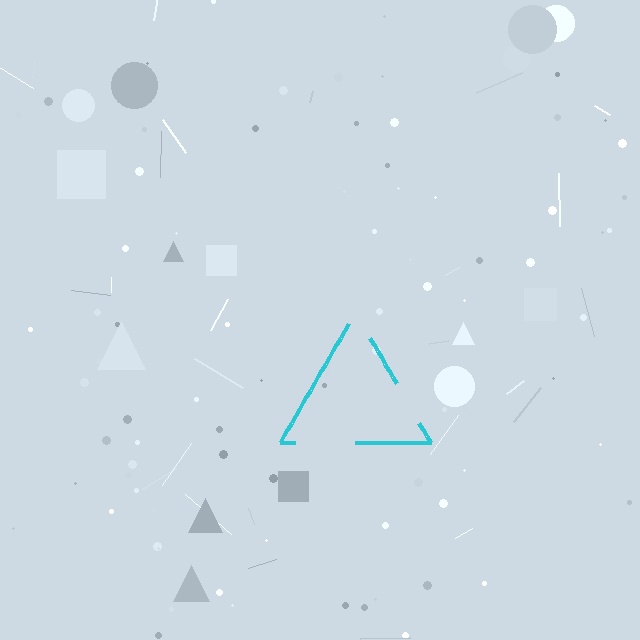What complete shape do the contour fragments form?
The contour fragments form a triangle.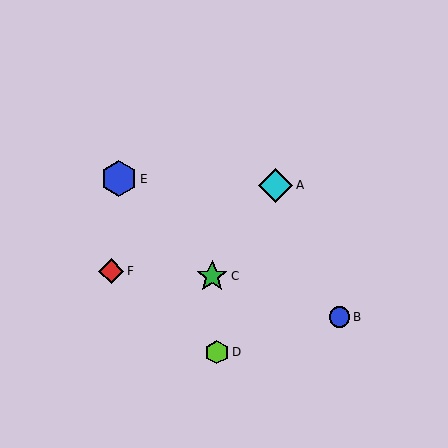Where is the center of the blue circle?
The center of the blue circle is at (340, 317).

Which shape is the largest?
The blue hexagon (labeled E) is the largest.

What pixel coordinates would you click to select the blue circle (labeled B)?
Click at (340, 317) to select the blue circle B.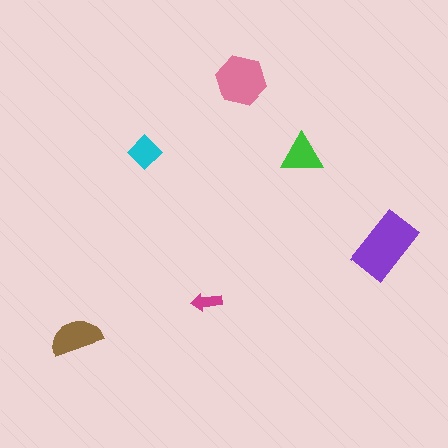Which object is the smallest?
The magenta arrow.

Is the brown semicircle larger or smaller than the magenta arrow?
Larger.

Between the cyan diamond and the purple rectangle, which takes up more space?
The purple rectangle.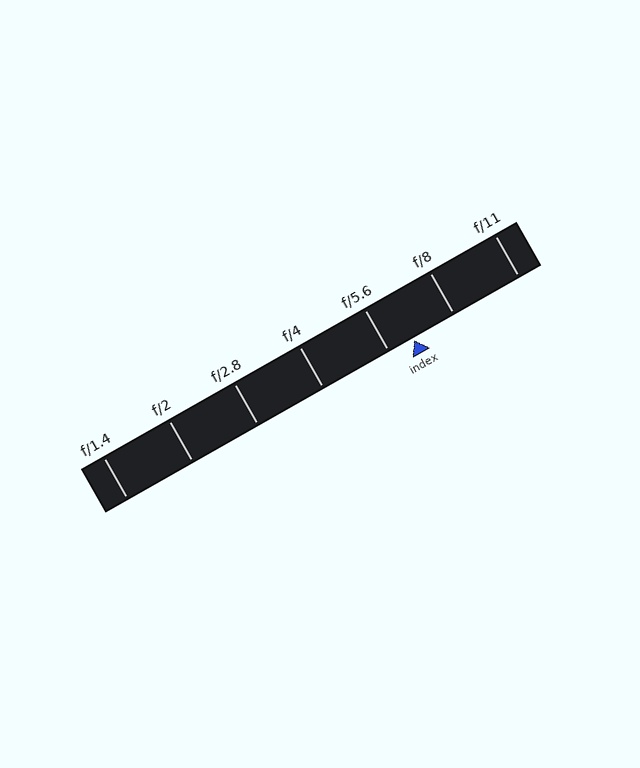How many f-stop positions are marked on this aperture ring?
There are 7 f-stop positions marked.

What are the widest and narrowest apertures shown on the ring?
The widest aperture shown is f/1.4 and the narrowest is f/11.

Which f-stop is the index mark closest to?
The index mark is closest to f/5.6.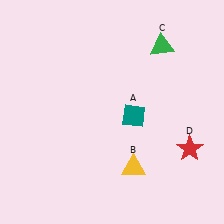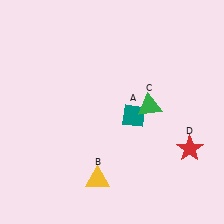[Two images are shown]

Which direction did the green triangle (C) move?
The green triangle (C) moved down.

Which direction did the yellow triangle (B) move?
The yellow triangle (B) moved left.